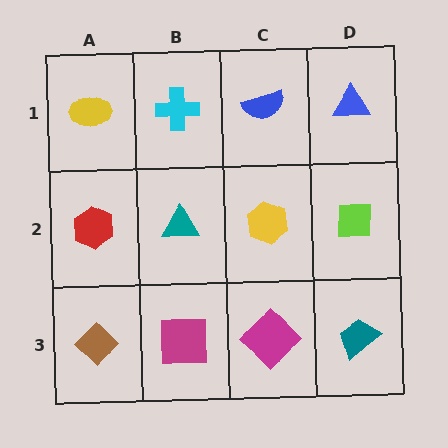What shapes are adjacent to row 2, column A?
A yellow ellipse (row 1, column A), a brown diamond (row 3, column A), a teal triangle (row 2, column B).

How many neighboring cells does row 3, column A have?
2.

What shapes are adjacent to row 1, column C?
A yellow hexagon (row 2, column C), a cyan cross (row 1, column B), a blue triangle (row 1, column D).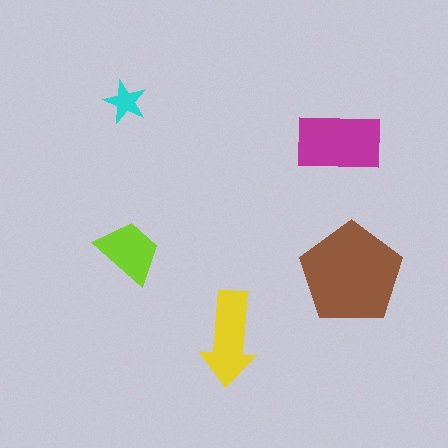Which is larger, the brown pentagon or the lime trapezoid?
The brown pentagon.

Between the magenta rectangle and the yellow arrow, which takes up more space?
The magenta rectangle.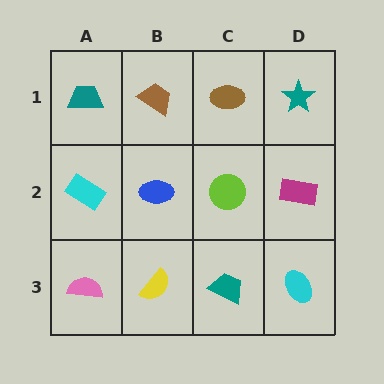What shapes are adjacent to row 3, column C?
A lime circle (row 2, column C), a yellow semicircle (row 3, column B), a cyan ellipse (row 3, column D).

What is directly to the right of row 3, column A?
A yellow semicircle.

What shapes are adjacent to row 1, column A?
A cyan rectangle (row 2, column A), a brown trapezoid (row 1, column B).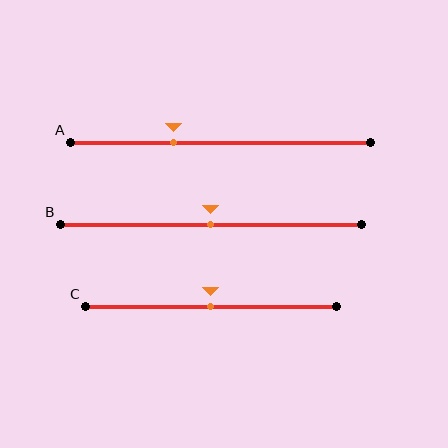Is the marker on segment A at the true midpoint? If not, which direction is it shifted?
No, the marker on segment A is shifted to the left by about 16% of the segment length.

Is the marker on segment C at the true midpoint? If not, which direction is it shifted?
Yes, the marker on segment C is at the true midpoint.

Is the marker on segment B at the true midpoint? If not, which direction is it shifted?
Yes, the marker on segment B is at the true midpoint.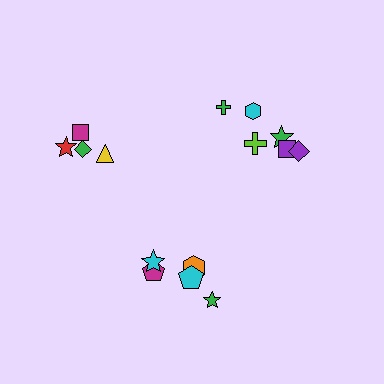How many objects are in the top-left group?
There are 4 objects.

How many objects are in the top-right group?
There are 6 objects.